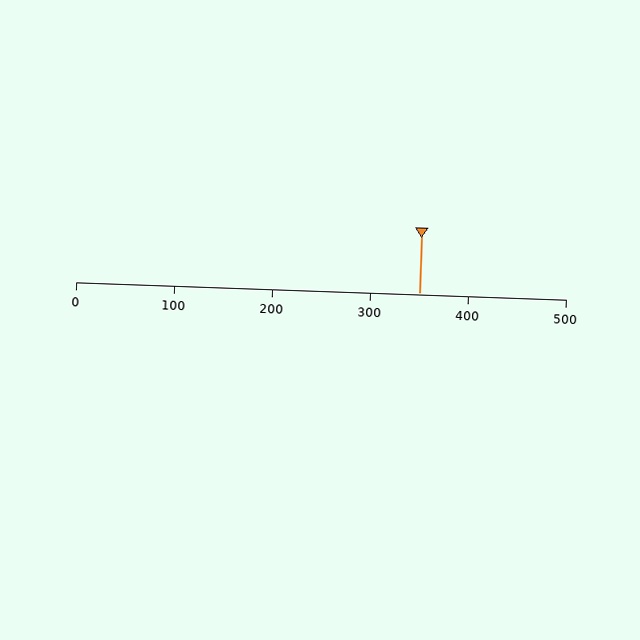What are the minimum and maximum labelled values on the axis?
The axis runs from 0 to 500.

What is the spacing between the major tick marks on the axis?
The major ticks are spaced 100 apart.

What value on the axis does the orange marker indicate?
The marker indicates approximately 350.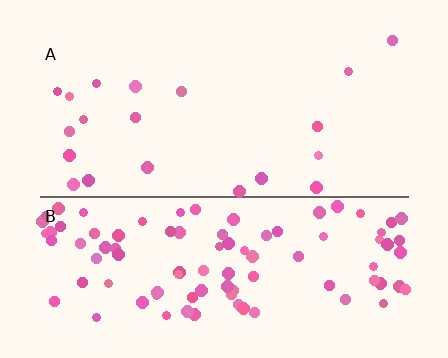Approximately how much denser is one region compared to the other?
Approximately 4.9× — region B over region A.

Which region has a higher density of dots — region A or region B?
B (the bottom).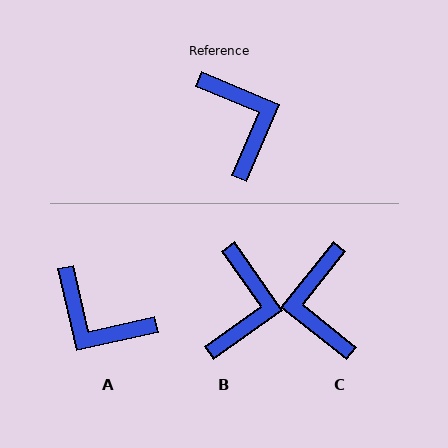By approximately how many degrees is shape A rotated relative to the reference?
Approximately 145 degrees clockwise.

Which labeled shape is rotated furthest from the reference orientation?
C, about 164 degrees away.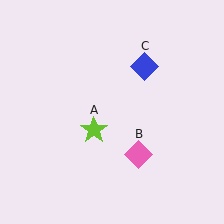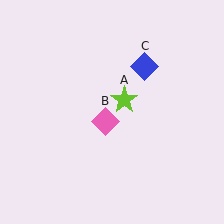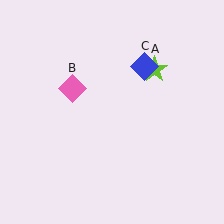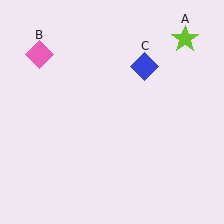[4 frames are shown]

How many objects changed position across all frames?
2 objects changed position: lime star (object A), pink diamond (object B).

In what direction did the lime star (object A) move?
The lime star (object A) moved up and to the right.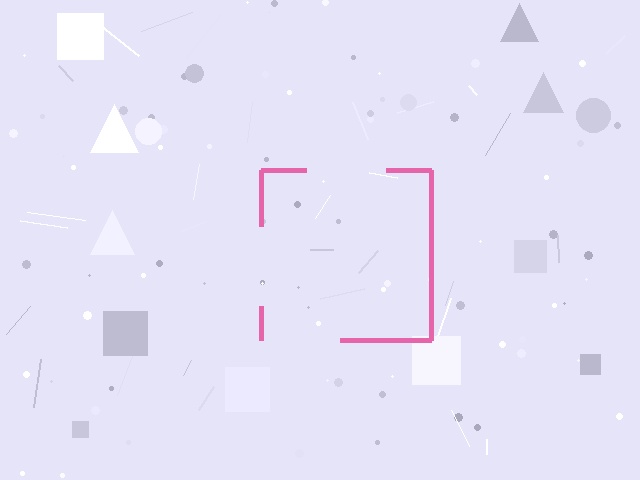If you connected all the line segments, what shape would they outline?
They would outline a square.